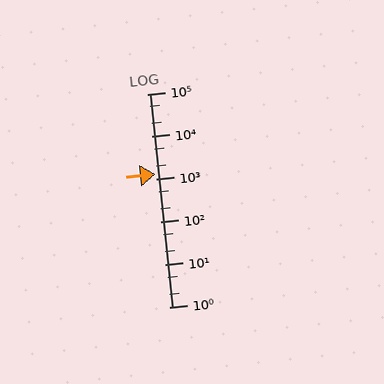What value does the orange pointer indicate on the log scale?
The pointer indicates approximately 1300.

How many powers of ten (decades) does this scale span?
The scale spans 5 decades, from 1 to 100000.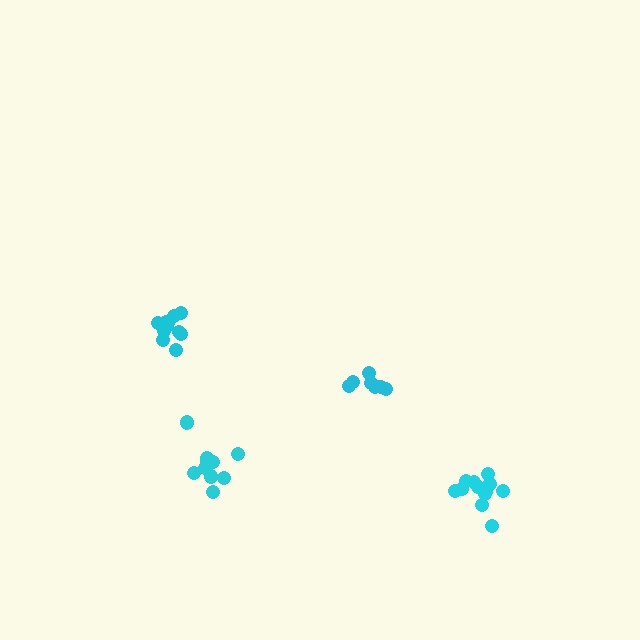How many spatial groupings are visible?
There are 4 spatial groupings.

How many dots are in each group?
Group 1: 13 dots, Group 2: 11 dots, Group 3: 7 dots, Group 4: 11 dots (42 total).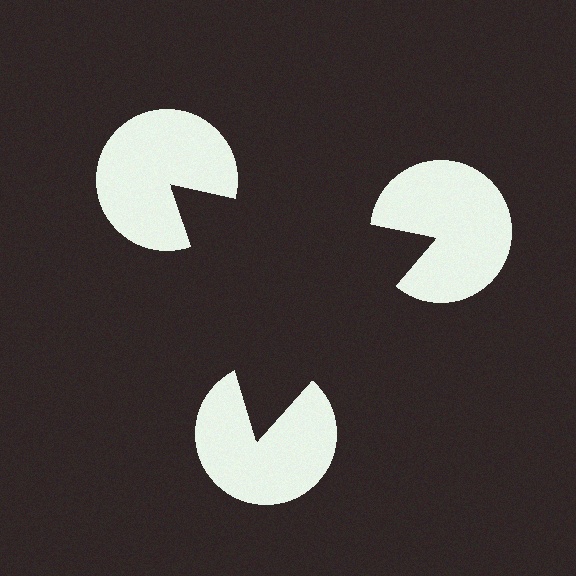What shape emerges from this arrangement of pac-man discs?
An illusory triangle — its edges are inferred from the aligned wedge cuts in the pac-man discs, not physically drawn.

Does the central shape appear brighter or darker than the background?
It typically appears slightly darker than the background, even though no actual brightness change is drawn.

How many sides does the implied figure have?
3 sides.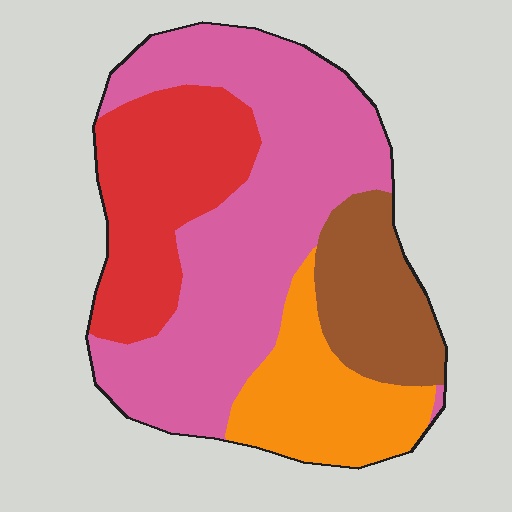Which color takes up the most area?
Pink, at roughly 45%.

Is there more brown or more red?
Red.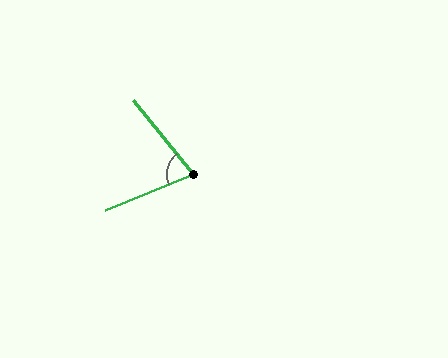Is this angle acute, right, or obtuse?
It is acute.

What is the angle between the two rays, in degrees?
Approximately 73 degrees.